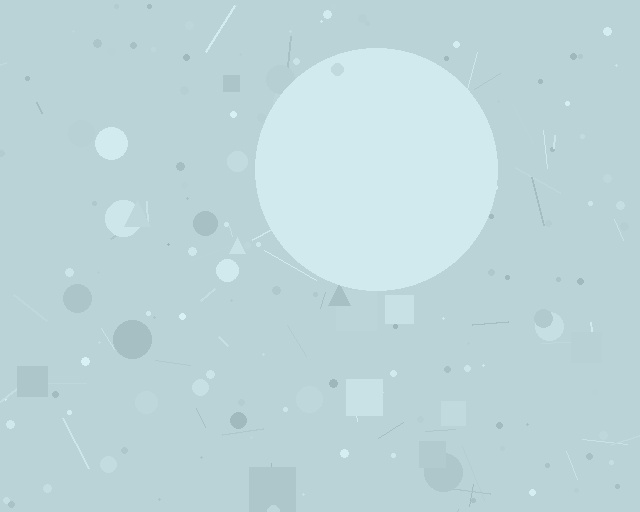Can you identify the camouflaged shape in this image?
The camouflaged shape is a circle.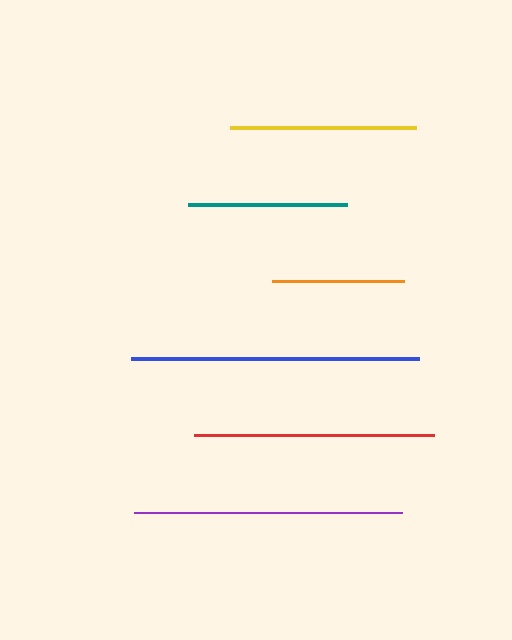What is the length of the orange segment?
The orange segment is approximately 132 pixels long.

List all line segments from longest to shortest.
From longest to shortest: blue, purple, red, yellow, teal, orange.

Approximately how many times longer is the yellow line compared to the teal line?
The yellow line is approximately 1.2 times the length of the teal line.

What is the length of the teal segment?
The teal segment is approximately 159 pixels long.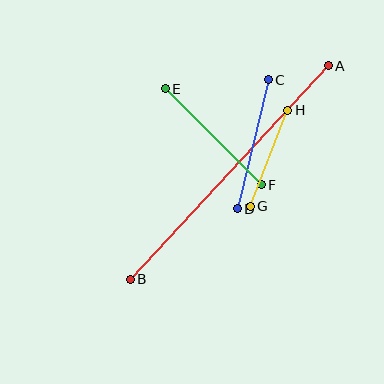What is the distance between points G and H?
The distance is approximately 103 pixels.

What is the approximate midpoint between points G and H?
The midpoint is at approximately (269, 158) pixels.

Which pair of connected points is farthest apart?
Points A and B are farthest apart.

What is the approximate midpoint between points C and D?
The midpoint is at approximately (253, 144) pixels.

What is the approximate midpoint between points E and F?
The midpoint is at approximately (213, 137) pixels.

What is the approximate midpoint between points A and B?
The midpoint is at approximately (229, 172) pixels.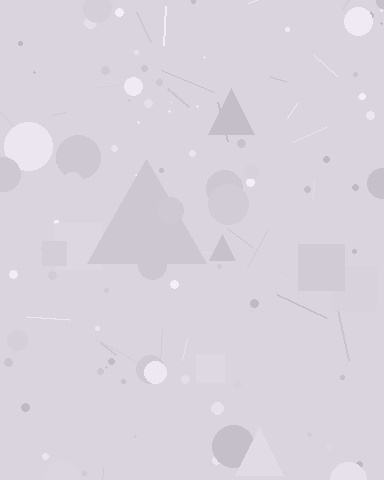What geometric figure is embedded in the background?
A triangle is embedded in the background.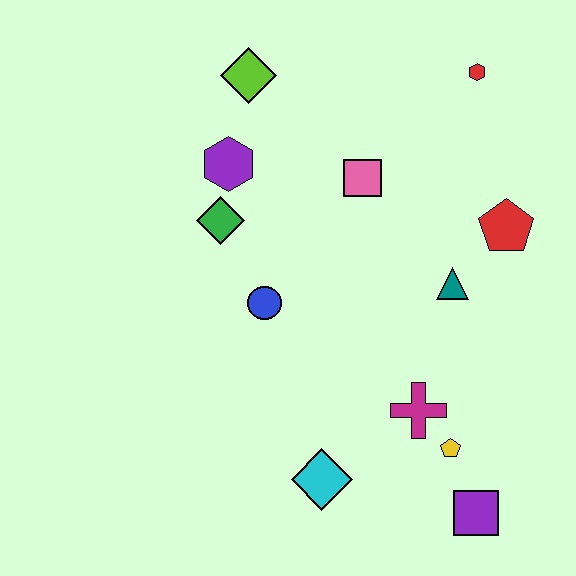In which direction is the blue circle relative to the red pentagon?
The blue circle is to the left of the red pentagon.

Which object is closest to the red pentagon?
The teal triangle is closest to the red pentagon.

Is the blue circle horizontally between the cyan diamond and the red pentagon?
No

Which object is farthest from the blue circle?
The red hexagon is farthest from the blue circle.